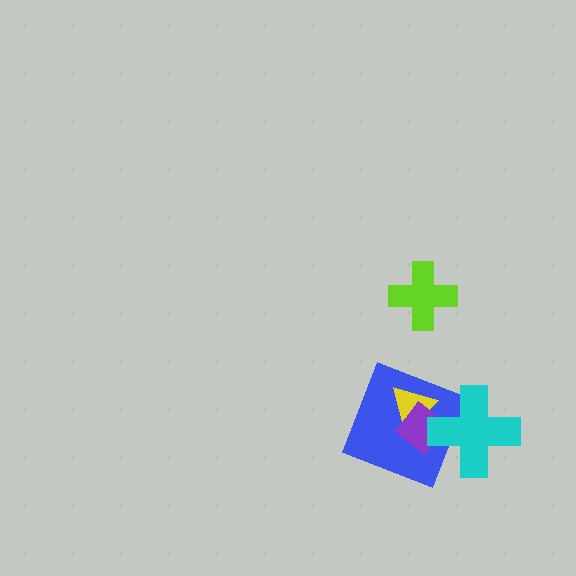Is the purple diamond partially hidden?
Yes, it is partially covered by another shape.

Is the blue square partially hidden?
Yes, it is partially covered by another shape.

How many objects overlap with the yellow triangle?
2 objects overlap with the yellow triangle.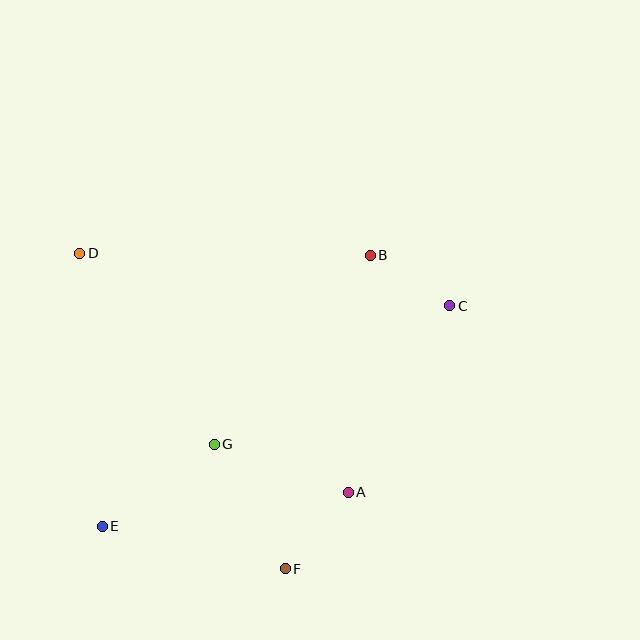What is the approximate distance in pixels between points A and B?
The distance between A and B is approximately 238 pixels.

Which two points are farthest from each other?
Points C and E are farthest from each other.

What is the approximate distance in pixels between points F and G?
The distance between F and G is approximately 143 pixels.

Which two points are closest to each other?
Points B and C are closest to each other.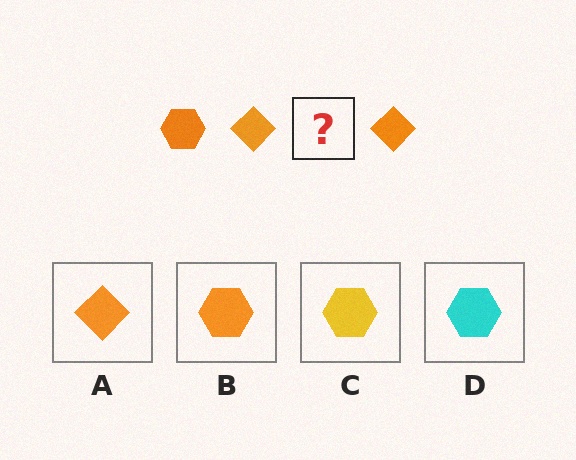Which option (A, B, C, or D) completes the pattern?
B.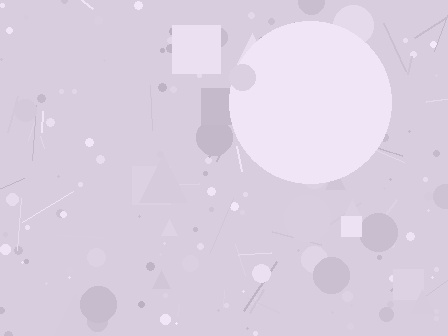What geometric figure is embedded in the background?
A circle is embedded in the background.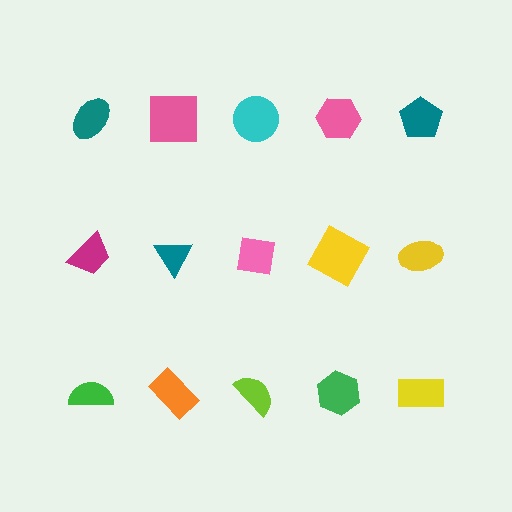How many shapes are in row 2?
5 shapes.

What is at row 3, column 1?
A green semicircle.